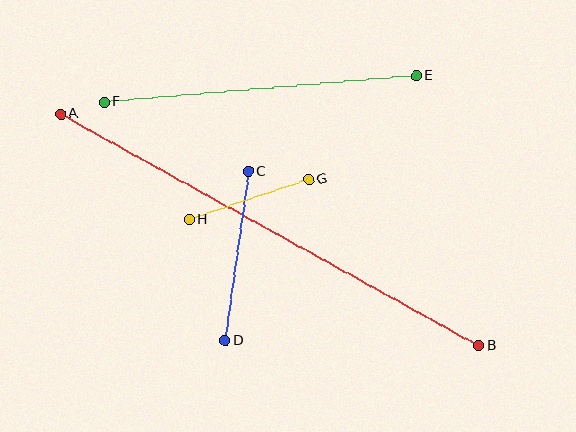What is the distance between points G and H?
The distance is approximately 126 pixels.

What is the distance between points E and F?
The distance is approximately 313 pixels.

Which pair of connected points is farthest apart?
Points A and B are farthest apart.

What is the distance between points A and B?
The distance is approximately 478 pixels.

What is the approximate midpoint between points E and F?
The midpoint is at approximately (260, 89) pixels.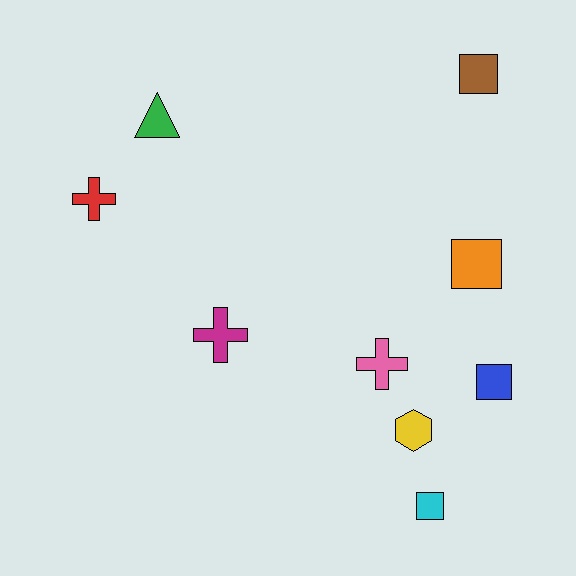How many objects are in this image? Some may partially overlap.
There are 9 objects.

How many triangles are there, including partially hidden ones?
There is 1 triangle.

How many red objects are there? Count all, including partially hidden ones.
There is 1 red object.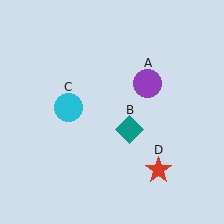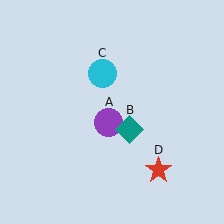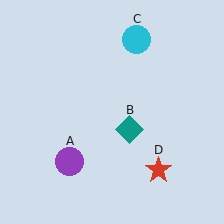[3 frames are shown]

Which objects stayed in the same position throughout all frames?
Teal diamond (object B) and red star (object D) remained stationary.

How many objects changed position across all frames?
2 objects changed position: purple circle (object A), cyan circle (object C).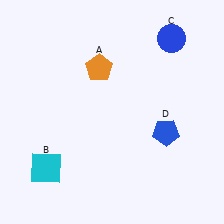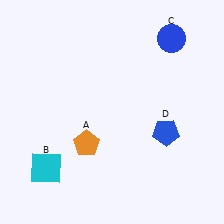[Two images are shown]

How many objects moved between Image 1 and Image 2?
1 object moved between the two images.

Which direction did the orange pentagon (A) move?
The orange pentagon (A) moved down.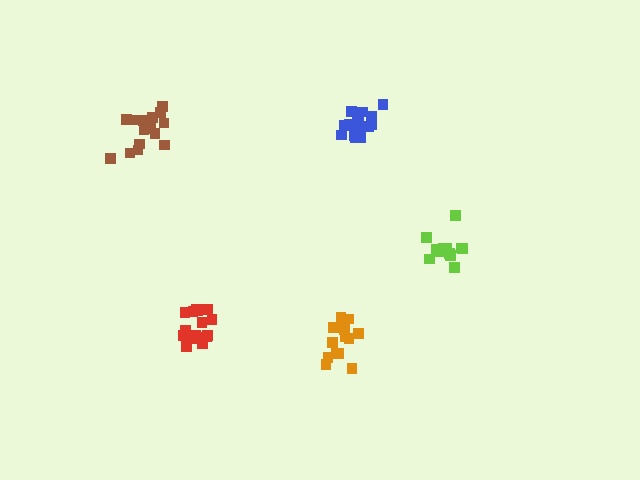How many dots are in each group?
Group 1: 16 dots, Group 2: 18 dots, Group 3: 13 dots, Group 4: 16 dots, Group 5: 14 dots (77 total).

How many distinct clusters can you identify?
There are 5 distinct clusters.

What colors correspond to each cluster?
The clusters are colored: red, blue, lime, brown, orange.